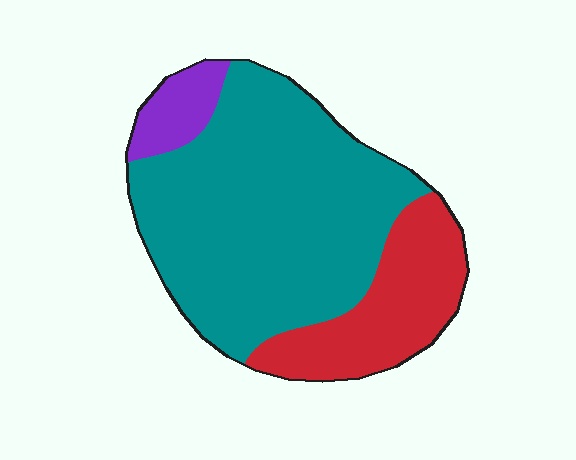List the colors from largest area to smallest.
From largest to smallest: teal, red, purple.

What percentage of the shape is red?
Red covers about 25% of the shape.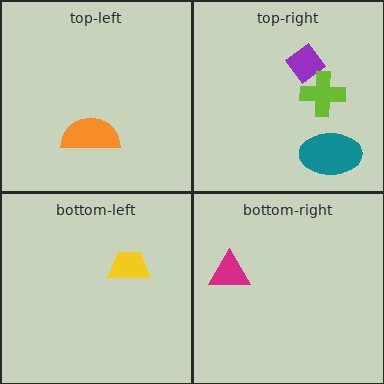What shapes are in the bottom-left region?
The yellow trapezoid.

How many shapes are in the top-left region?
1.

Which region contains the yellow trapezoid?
The bottom-left region.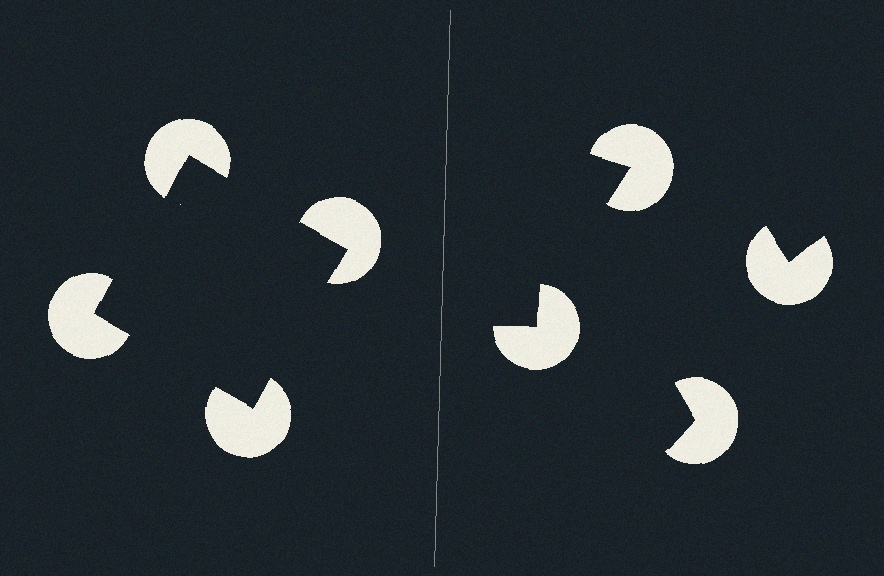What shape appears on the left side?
An illusory square.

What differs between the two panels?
The pac-man discs are positioned identically on both sides; only the wedge orientations differ. On the left they align to a square; on the right they are misaligned.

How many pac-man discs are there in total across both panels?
8 — 4 on each side.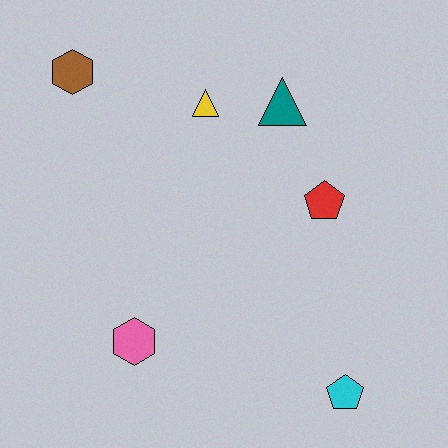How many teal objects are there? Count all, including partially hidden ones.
There is 1 teal object.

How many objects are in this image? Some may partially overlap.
There are 6 objects.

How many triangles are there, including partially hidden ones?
There are 2 triangles.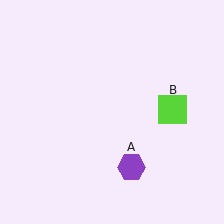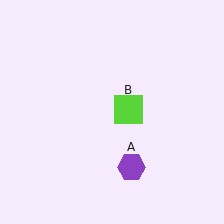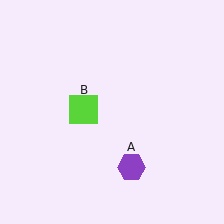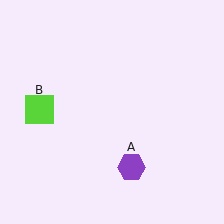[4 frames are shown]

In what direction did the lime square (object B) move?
The lime square (object B) moved left.